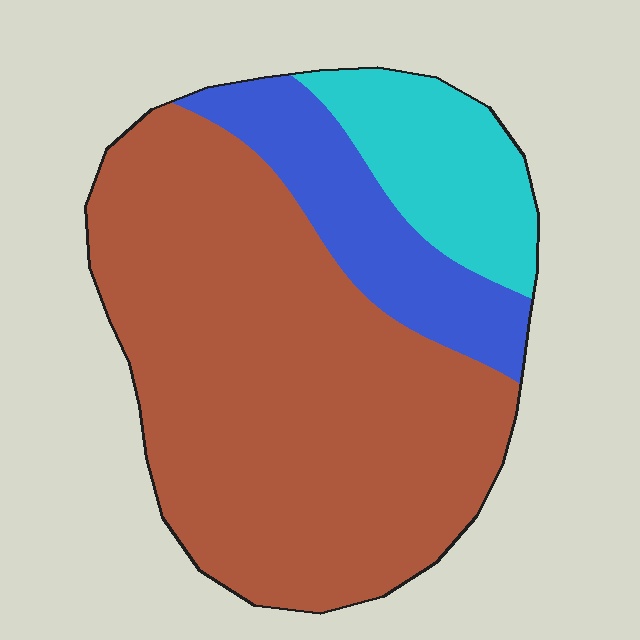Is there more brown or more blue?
Brown.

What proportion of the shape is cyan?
Cyan covers roughly 15% of the shape.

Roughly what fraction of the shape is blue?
Blue covers around 15% of the shape.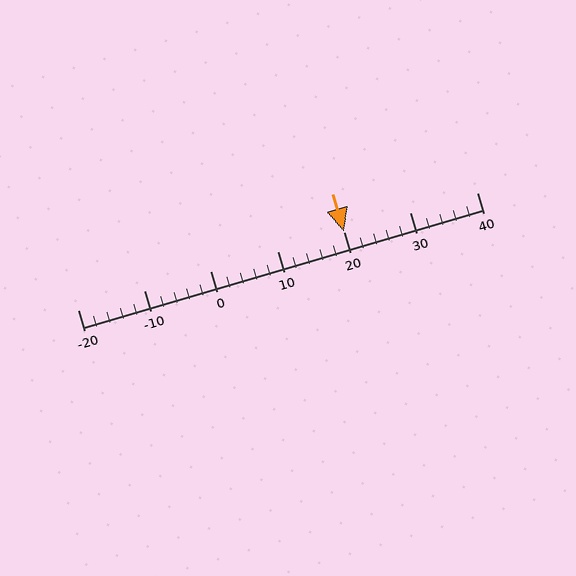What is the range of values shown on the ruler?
The ruler shows values from -20 to 40.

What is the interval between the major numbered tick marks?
The major tick marks are spaced 10 units apart.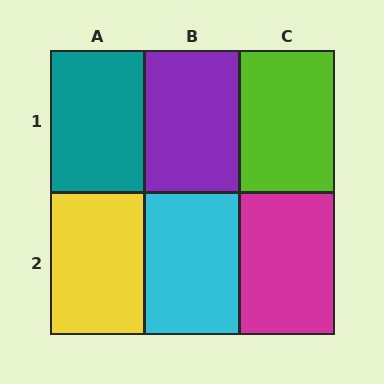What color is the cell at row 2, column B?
Cyan.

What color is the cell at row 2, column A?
Yellow.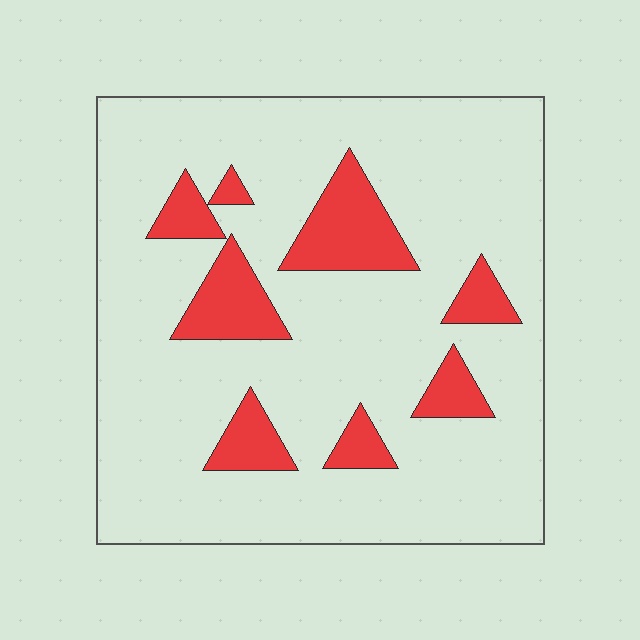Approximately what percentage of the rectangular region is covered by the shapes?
Approximately 15%.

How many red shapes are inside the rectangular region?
8.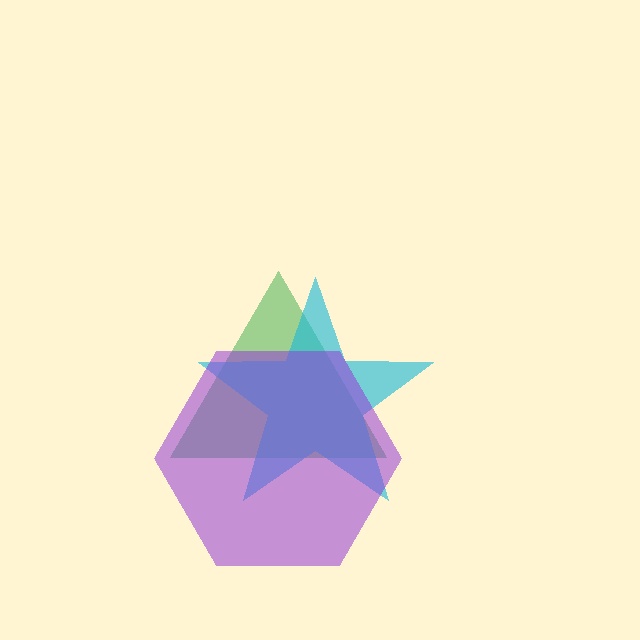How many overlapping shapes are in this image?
There are 3 overlapping shapes in the image.